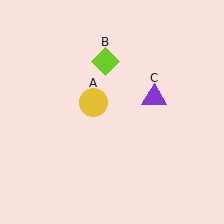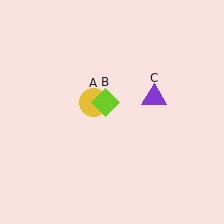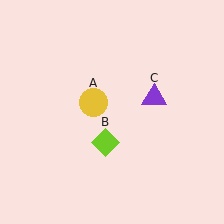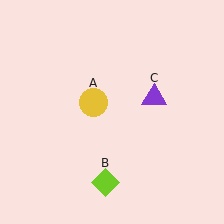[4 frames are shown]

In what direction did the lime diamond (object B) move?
The lime diamond (object B) moved down.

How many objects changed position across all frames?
1 object changed position: lime diamond (object B).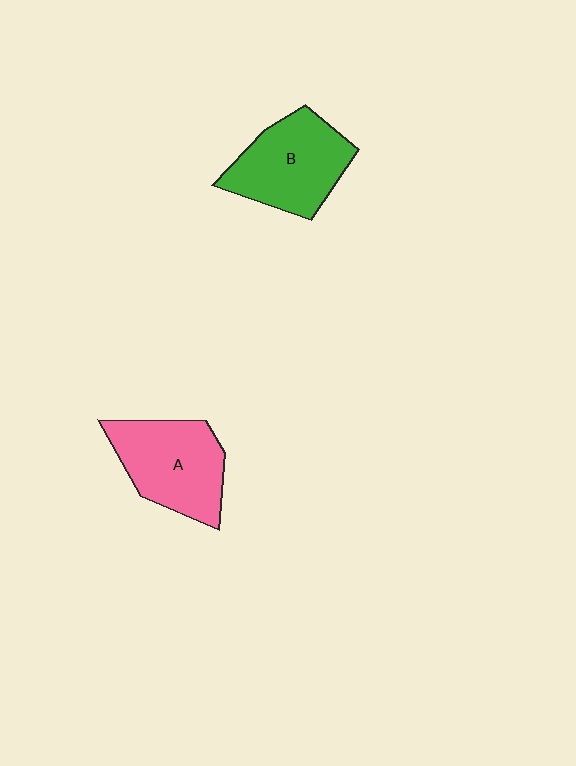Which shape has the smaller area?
Shape A (pink).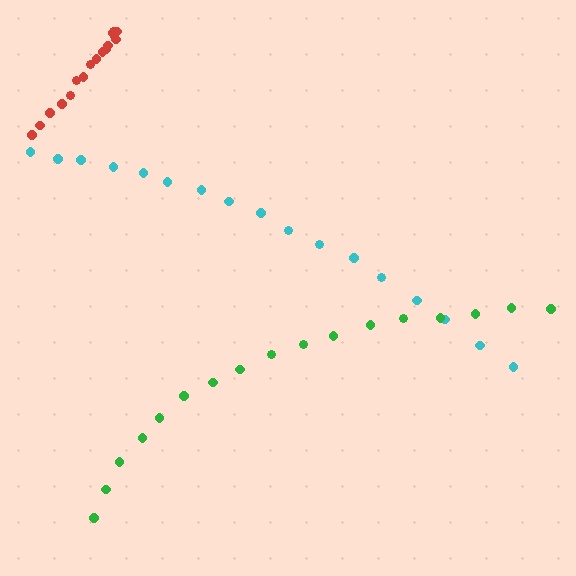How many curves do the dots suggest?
There are 3 distinct paths.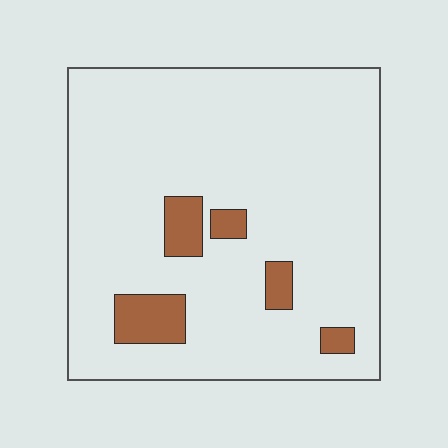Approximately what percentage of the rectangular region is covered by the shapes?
Approximately 10%.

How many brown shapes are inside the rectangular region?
5.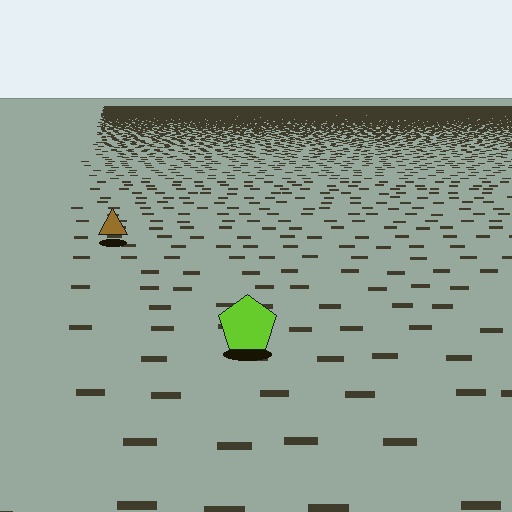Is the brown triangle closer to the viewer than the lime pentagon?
No. The lime pentagon is closer — you can tell from the texture gradient: the ground texture is coarser near it.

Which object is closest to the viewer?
The lime pentagon is closest. The texture marks near it are larger and more spread out.